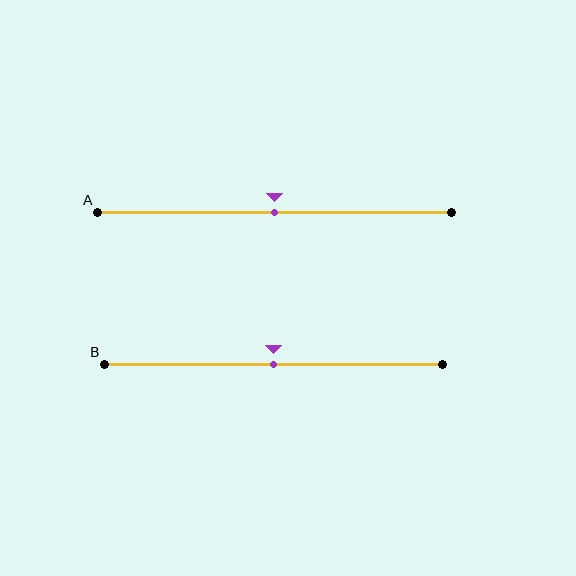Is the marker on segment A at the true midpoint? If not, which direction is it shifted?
Yes, the marker on segment A is at the true midpoint.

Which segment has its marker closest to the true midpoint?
Segment A has its marker closest to the true midpoint.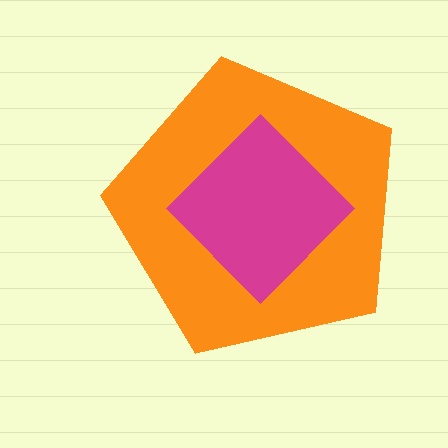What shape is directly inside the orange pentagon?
The magenta diamond.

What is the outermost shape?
The orange pentagon.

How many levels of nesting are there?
2.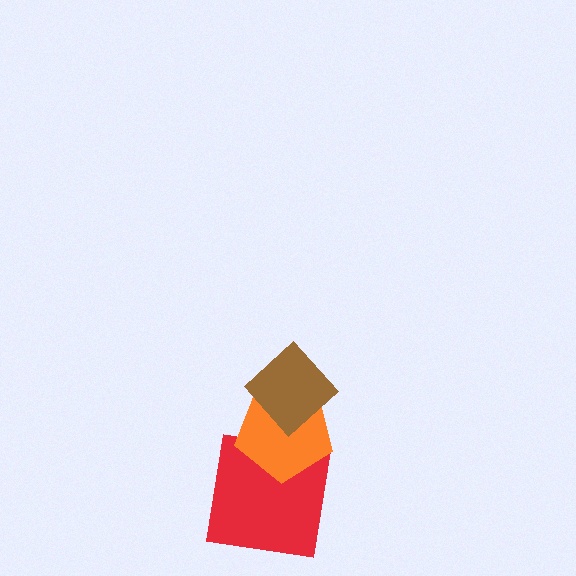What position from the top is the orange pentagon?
The orange pentagon is 2nd from the top.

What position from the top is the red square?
The red square is 3rd from the top.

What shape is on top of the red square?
The orange pentagon is on top of the red square.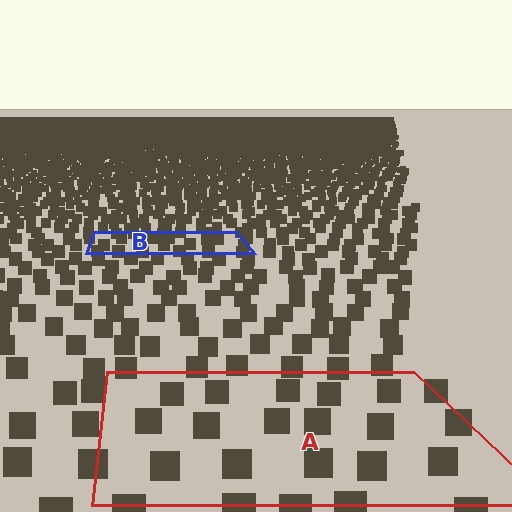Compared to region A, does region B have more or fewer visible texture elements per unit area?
Region B has more texture elements per unit area — they are packed more densely because it is farther away.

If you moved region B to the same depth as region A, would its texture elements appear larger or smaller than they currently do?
They would appear larger. At a closer depth, the same texture elements are projected at a bigger on-screen size.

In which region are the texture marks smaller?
The texture marks are smaller in region B, because it is farther away.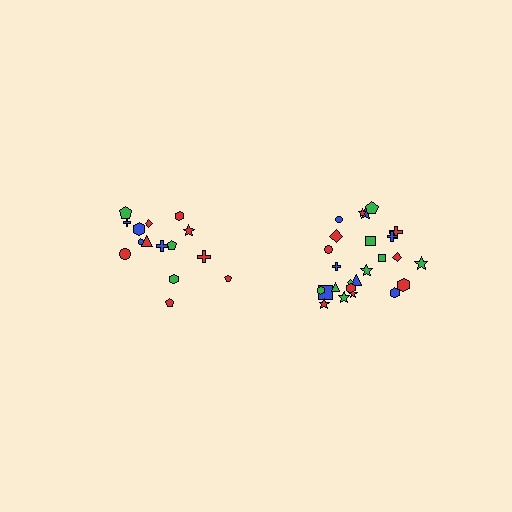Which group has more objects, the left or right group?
The right group.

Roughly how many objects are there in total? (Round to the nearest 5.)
Roughly 40 objects in total.